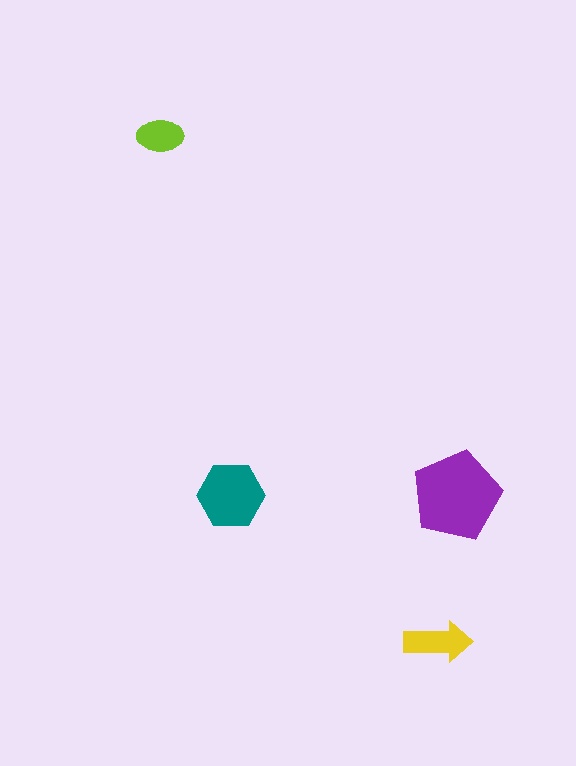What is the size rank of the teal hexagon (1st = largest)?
2nd.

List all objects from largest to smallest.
The purple pentagon, the teal hexagon, the yellow arrow, the lime ellipse.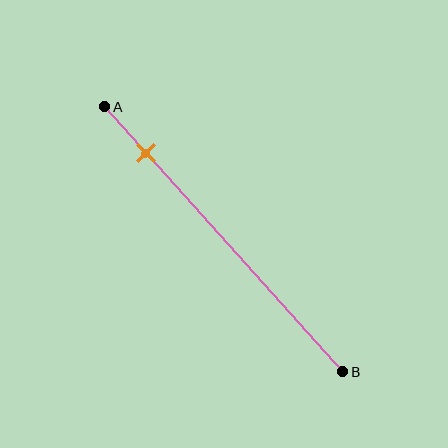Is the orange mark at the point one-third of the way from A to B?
No, the mark is at about 15% from A, not at the 33% one-third point.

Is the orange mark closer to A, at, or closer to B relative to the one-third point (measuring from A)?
The orange mark is closer to point A than the one-third point of segment AB.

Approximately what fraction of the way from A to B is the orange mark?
The orange mark is approximately 15% of the way from A to B.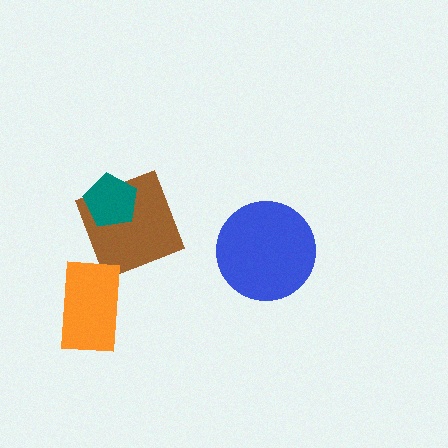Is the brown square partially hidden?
Yes, it is partially covered by another shape.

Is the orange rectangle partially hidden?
No, no other shape covers it.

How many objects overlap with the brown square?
1 object overlaps with the brown square.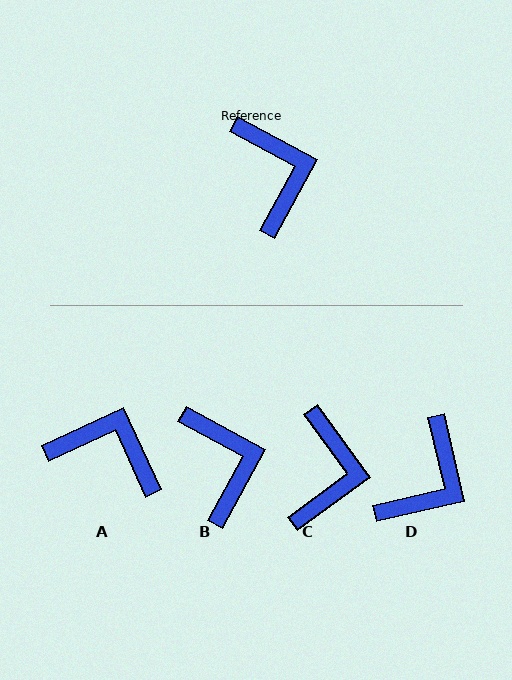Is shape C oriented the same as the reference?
No, it is off by about 25 degrees.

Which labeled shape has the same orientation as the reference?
B.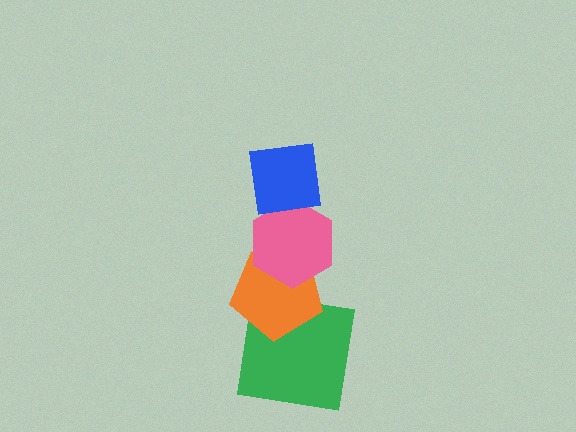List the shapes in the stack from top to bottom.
From top to bottom: the blue square, the pink hexagon, the orange pentagon, the green square.